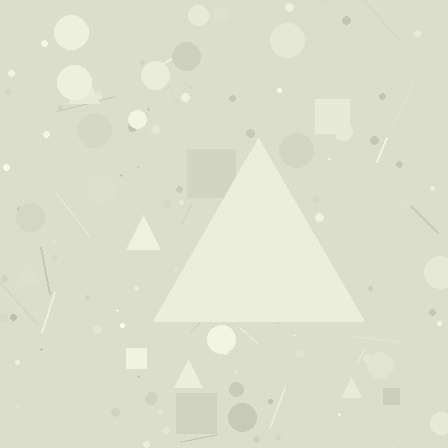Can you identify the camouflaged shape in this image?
The camouflaged shape is a triangle.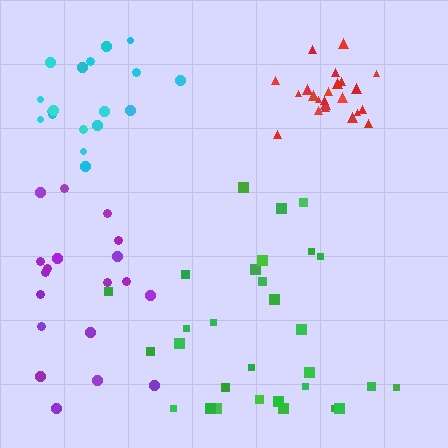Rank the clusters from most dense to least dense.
red, cyan, purple, green.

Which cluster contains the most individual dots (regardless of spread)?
Green (30).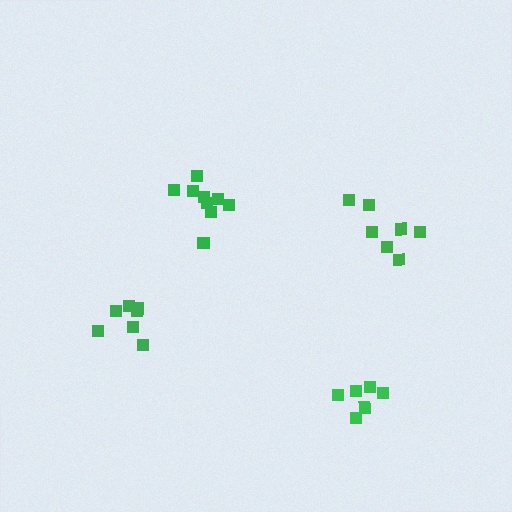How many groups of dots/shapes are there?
There are 4 groups.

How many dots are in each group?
Group 1: 7 dots, Group 2: 7 dots, Group 3: 10 dots, Group 4: 7 dots (31 total).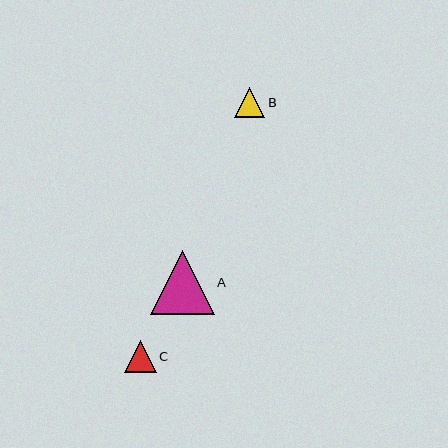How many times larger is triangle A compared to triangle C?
Triangle A is approximately 2.0 times the size of triangle C.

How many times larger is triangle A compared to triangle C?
Triangle A is approximately 2.0 times the size of triangle C.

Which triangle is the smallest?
Triangle B is the smallest with a size of approximately 30 pixels.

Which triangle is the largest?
Triangle A is the largest with a size of approximately 64 pixels.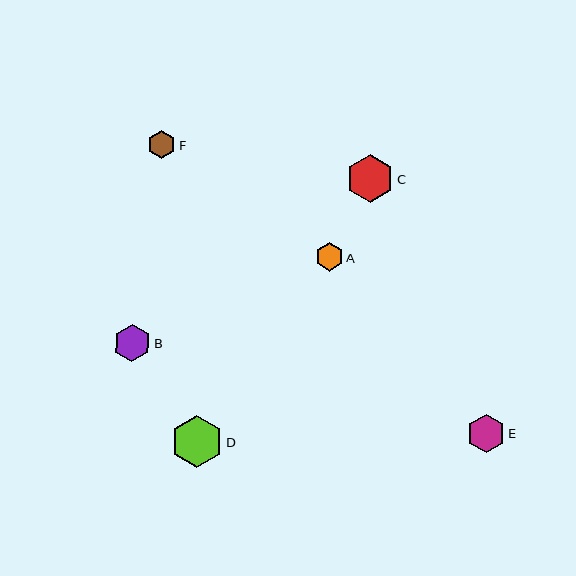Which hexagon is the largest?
Hexagon D is the largest with a size of approximately 52 pixels.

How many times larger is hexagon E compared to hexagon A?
Hexagon E is approximately 1.4 times the size of hexagon A.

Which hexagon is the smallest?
Hexagon A is the smallest with a size of approximately 28 pixels.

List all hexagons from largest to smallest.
From largest to smallest: D, C, E, B, F, A.